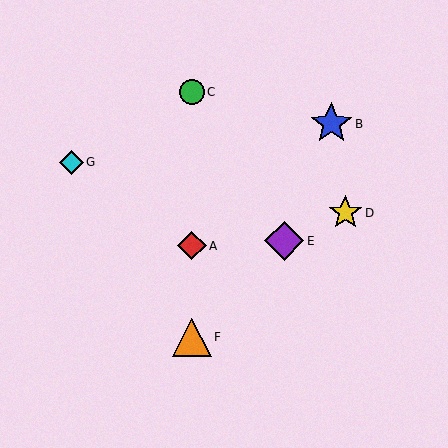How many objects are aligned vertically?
3 objects (A, C, F) are aligned vertically.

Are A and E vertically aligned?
No, A is at x≈192 and E is at x≈284.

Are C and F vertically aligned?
Yes, both are at x≈192.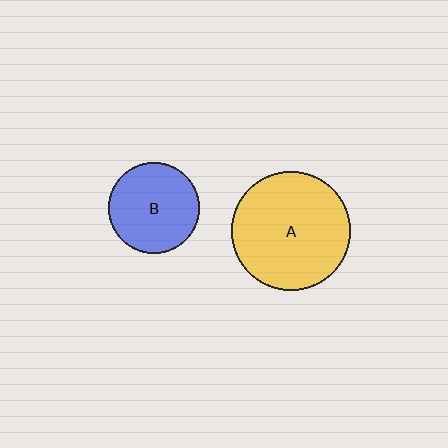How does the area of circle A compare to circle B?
Approximately 1.7 times.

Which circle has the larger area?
Circle A (yellow).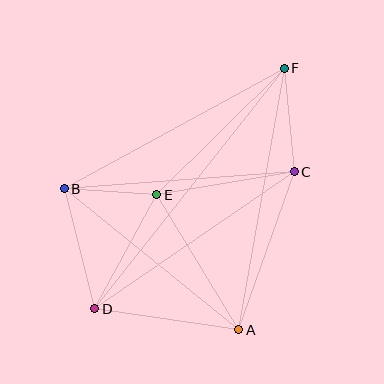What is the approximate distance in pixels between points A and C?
The distance between A and C is approximately 168 pixels.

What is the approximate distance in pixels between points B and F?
The distance between B and F is approximately 251 pixels.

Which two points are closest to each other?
Points B and E are closest to each other.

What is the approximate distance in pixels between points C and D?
The distance between C and D is approximately 242 pixels.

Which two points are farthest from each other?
Points D and F are farthest from each other.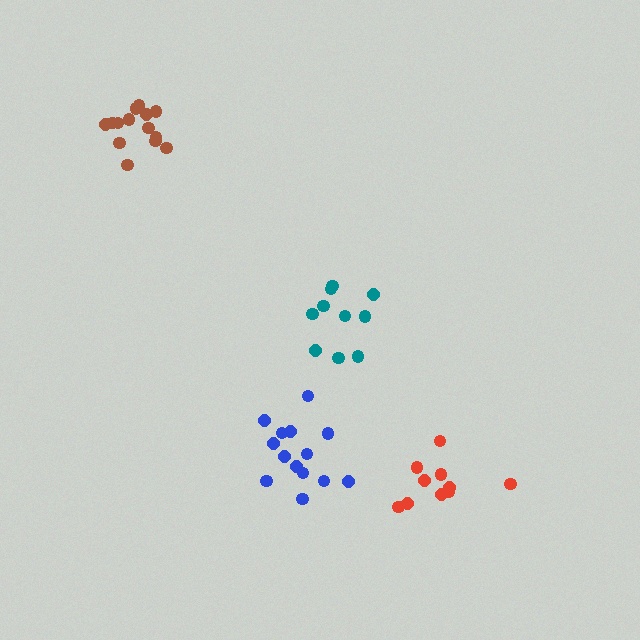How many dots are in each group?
Group 1: 10 dots, Group 2: 14 dots, Group 3: 10 dots, Group 4: 14 dots (48 total).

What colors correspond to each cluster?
The clusters are colored: teal, blue, red, brown.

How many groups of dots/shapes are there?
There are 4 groups.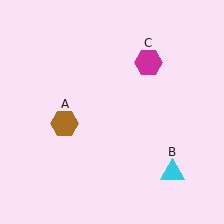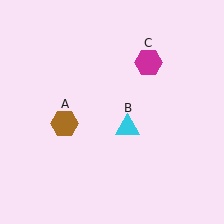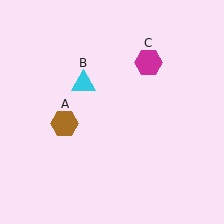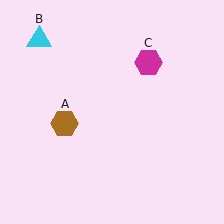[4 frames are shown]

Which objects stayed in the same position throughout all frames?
Brown hexagon (object A) and magenta hexagon (object C) remained stationary.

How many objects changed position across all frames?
1 object changed position: cyan triangle (object B).